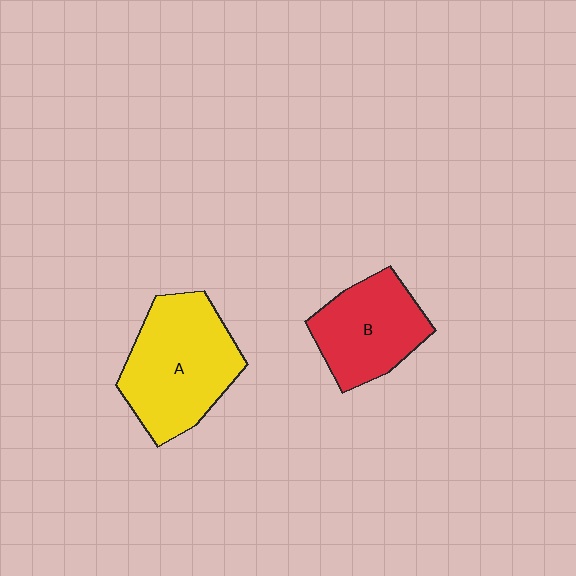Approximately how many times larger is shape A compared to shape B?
Approximately 1.3 times.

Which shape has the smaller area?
Shape B (red).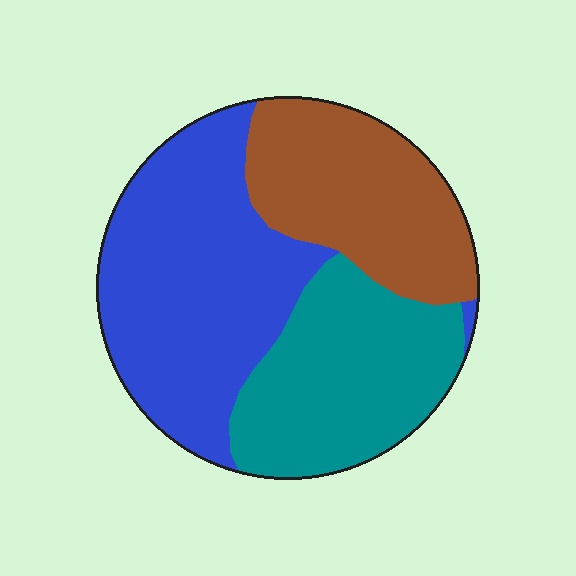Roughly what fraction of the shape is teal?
Teal takes up about one third (1/3) of the shape.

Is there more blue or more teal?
Blue.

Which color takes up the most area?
Blue, at roughly 40%.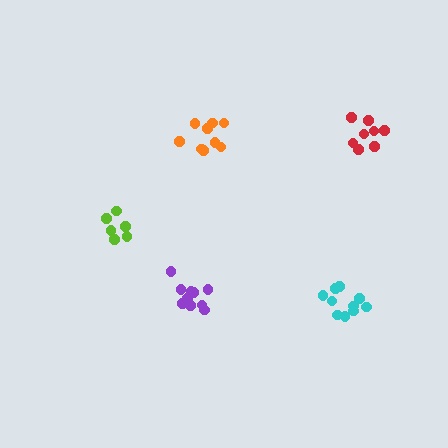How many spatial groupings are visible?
There are 5 spatial groupings.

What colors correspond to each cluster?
The clusters are colored: red, lime, cyan, purple, orange.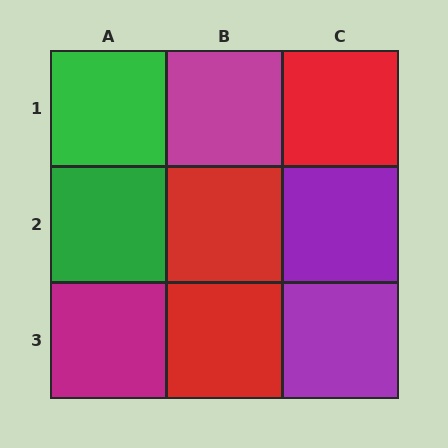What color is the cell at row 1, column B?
Magenta.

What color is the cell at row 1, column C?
Red.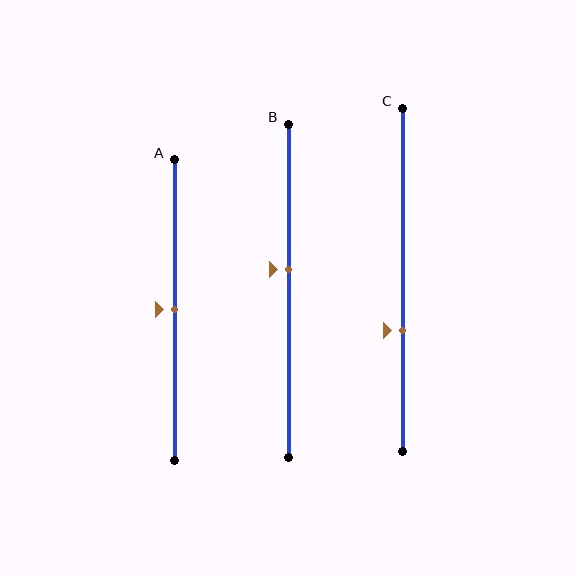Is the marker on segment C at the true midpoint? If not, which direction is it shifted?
No, the marker on segment C is shifted downward by about 15% of the segment length.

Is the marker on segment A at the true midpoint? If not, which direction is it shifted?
Yes, the marker on segment A is at the true midpoint.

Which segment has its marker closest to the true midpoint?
Segment A has its marker closest to the true midpoint.